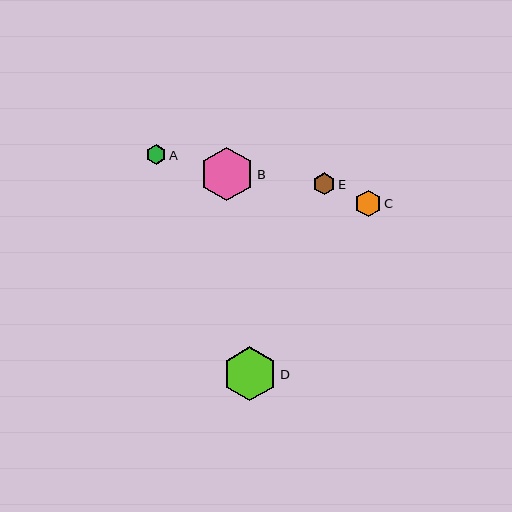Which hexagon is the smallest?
Hexagon A is the smallest with a size of approximately 20 pixels.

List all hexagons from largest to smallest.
From largest to smallest: D, B, C, E, A.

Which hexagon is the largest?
Hexagon D is the largest with a size of approximately 54 pixels.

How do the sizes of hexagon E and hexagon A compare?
Hexagon E and hexagon A are approximately the same size.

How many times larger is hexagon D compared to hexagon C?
Hexagon D is approximately 2.1 times the size of hexagon C.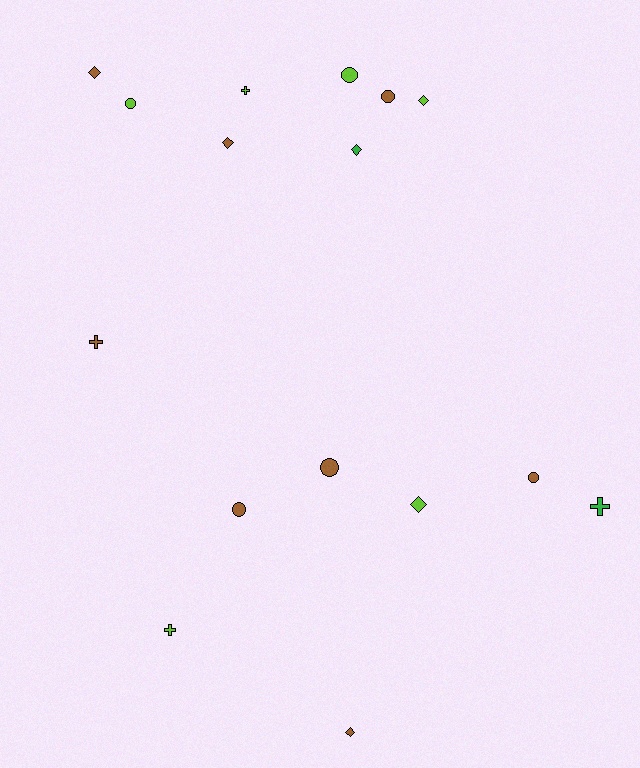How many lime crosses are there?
There are 2 lime crosses.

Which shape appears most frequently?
Diamond, with 6 objects.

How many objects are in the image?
There are 16 objects.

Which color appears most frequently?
Brown, with 8 objects.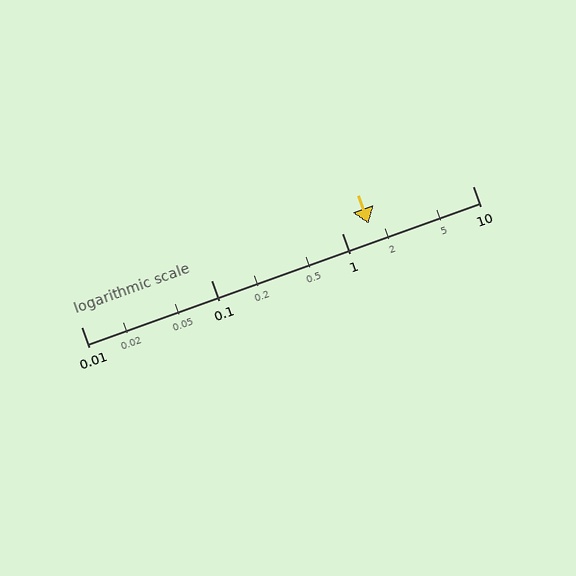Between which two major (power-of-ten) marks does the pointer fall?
The pointer is between 1 and 10.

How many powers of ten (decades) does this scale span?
The scale spans 3 decades, from 0.01 to 10.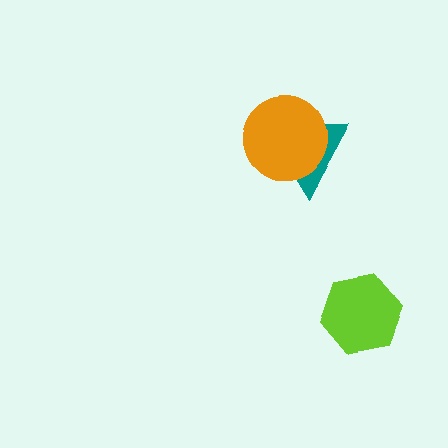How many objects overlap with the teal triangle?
1 object overlaps with the teal triangle.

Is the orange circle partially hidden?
No, no other shape covers it.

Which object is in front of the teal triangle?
The orange circle is in front of the teal triangle.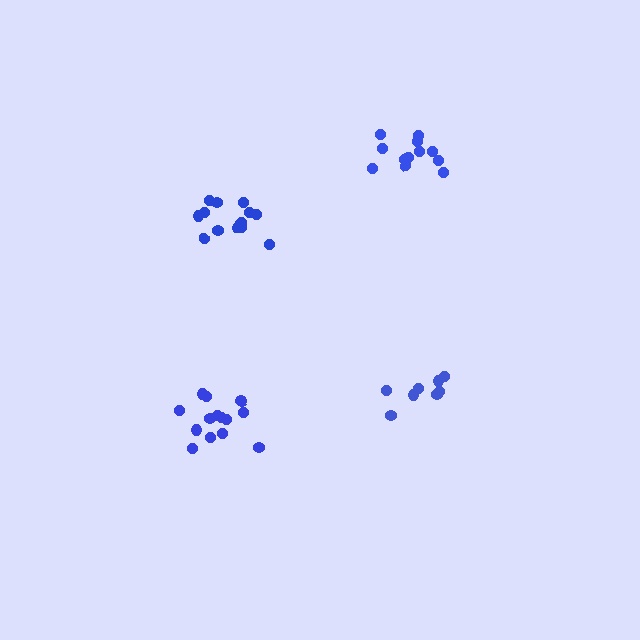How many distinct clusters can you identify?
There are 4 distinct clusters.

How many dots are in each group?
Group 1: 13 dots, Group 2: 12 dots, Group 3: 8 dots, Group 4: 14 dots (47 total).